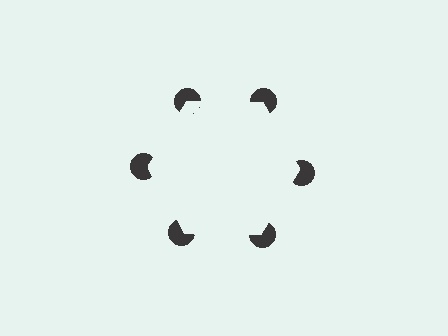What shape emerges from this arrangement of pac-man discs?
An illusory hexagon — its edges are inferred from the aligned wedge cuts in the pac-man discs, not physically drawn.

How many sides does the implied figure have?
6 sides.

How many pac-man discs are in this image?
There are 6 — one at each vertex of the illusory hexagon.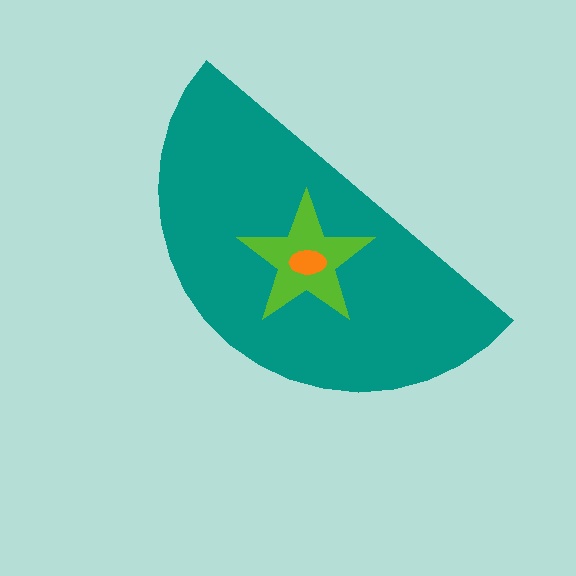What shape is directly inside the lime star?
The orange ellipse.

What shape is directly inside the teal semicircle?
The lime star.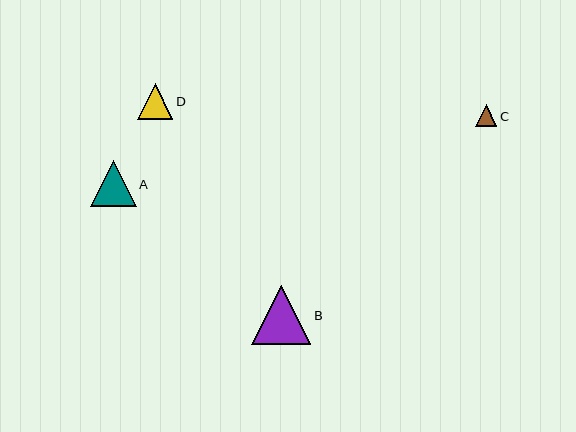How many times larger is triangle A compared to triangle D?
Triangle A is approximately 1.3 times the size of triangle D.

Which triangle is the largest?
Triangle B is the largest with a size of approximately 59 pixels.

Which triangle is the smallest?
Triangle C is the smallest with a size of approximately 21 pixels.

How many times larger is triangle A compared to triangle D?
Triangle A is approximately 1.3 times the size of triangle D.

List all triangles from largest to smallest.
From largest to smallest: B, A, D, C.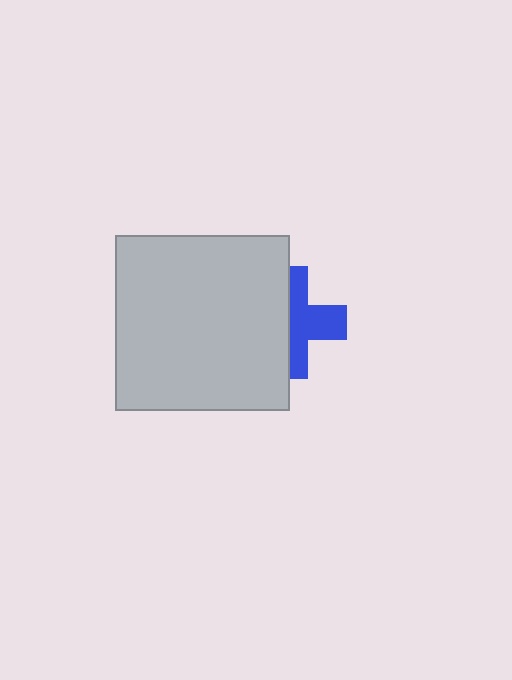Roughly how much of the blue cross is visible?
About half of it is visible (roughly 52%).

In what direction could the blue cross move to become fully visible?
The blue cross could move right. That would shift it out from behind the light gray square entirely.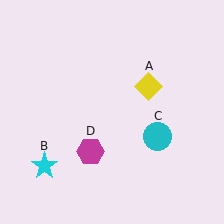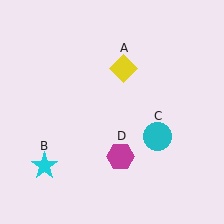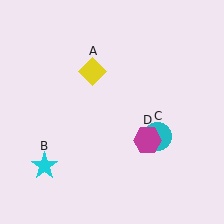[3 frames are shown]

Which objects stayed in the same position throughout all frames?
Cyan star (object B) and cyan circle (object C) remained stationary.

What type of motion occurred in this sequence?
The yellow diamond (object A), magenta hexagon (object D) rotated counterclockwise around the center of the scene.